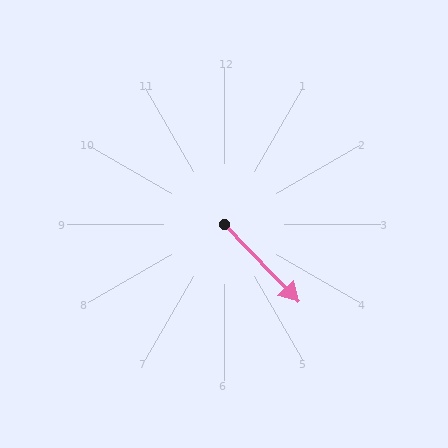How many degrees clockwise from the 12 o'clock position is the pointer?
Approximately 136 degrees.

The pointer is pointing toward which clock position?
Roughly 5 o'clock.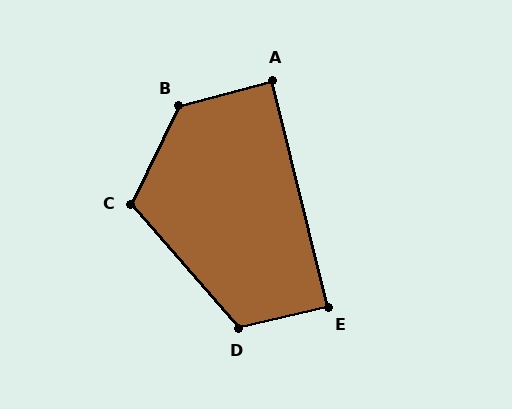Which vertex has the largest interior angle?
B, at approximately 131 degrees.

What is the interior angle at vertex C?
Approximately 113 degrees (obtuse).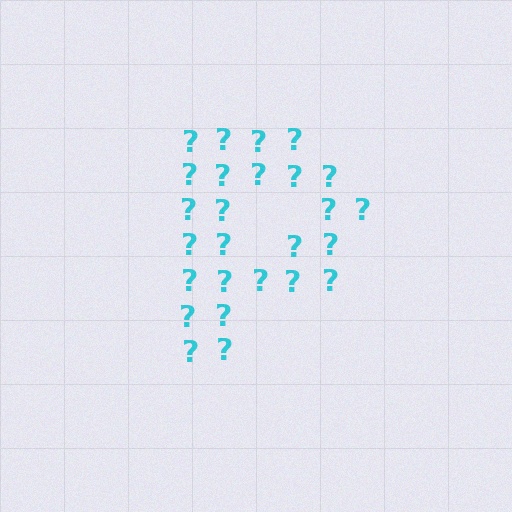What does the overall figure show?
The overall figure shows the letter P.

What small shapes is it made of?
It is made of small question marks.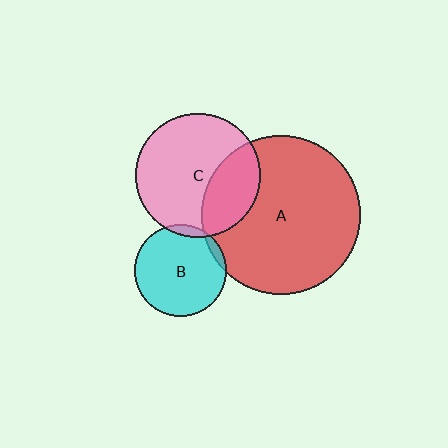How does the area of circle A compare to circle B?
Approximately 3.0 times.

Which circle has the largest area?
Circle A (red).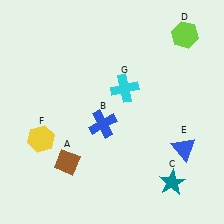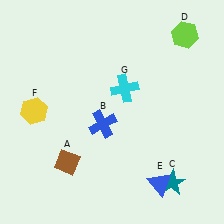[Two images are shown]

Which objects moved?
The objects that moved are: the blue triangle (E), the yellow hexagon (F).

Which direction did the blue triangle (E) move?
The blue triangle (E) moved down.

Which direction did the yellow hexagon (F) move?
The yellow hexagon (F) moved up.